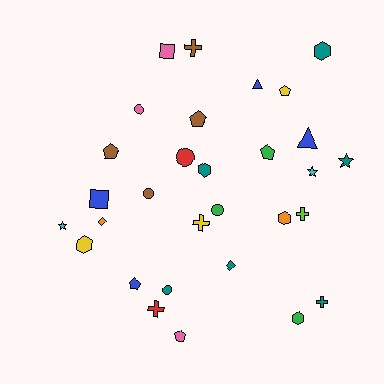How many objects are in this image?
There are 30 objects.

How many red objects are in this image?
There are 2 red objects.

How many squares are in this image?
There are 2 squares.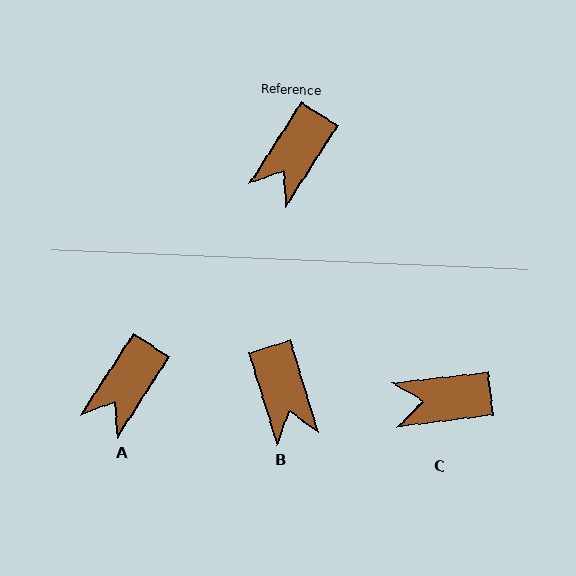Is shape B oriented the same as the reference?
No, it is off by about 50 degrees.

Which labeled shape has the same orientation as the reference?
A.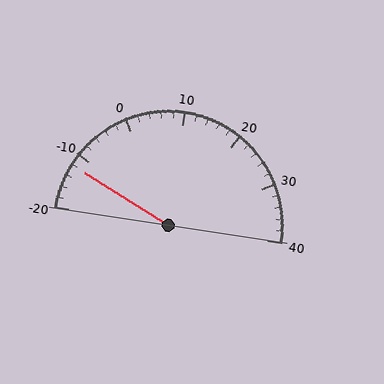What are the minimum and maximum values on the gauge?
The gauge ranges from -20 to 40.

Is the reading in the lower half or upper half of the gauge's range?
The reading is in the lower half of the range (-20 to 40).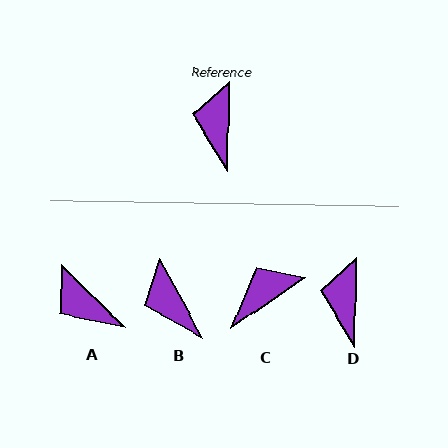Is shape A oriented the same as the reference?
No, it is off by about 47 degrees.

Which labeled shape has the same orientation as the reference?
D.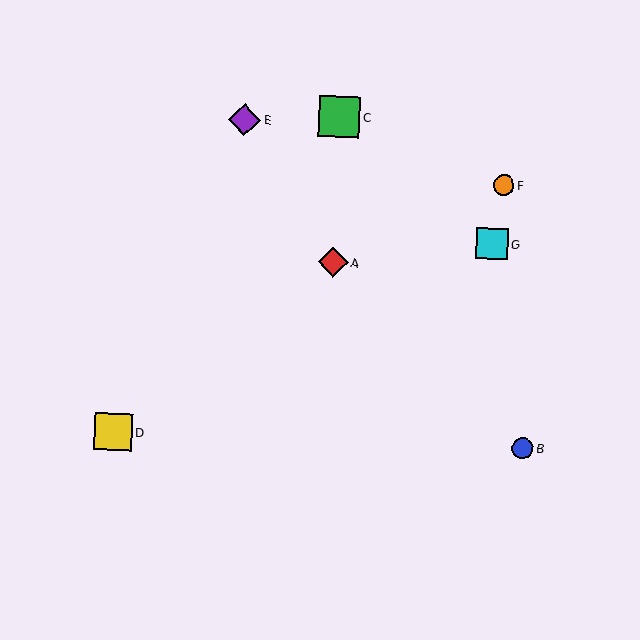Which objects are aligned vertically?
Objects A, C are aligned vertically.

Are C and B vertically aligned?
No, C is at x≈339 and B is at x≈523.